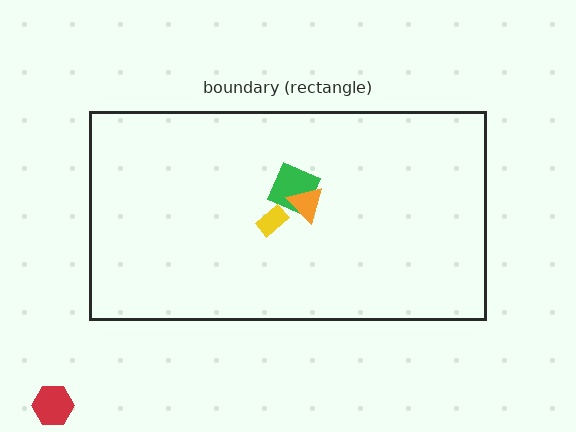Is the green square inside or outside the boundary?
Inside.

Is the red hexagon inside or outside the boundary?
Outside.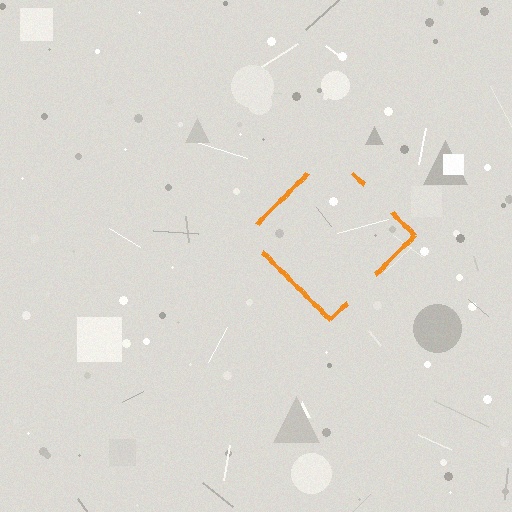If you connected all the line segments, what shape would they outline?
They would outline a diamond.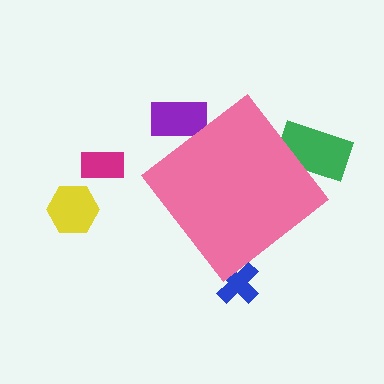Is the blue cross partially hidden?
Yes, the blue cross is partially hidden behind the pink diamond.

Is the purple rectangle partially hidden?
Yes, the purple rectangle is partially hidden behind the pink diamond.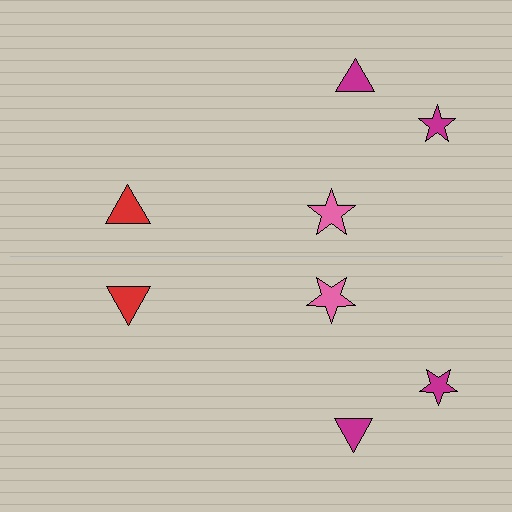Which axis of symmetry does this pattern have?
The pattern has a horizontal axis of symmetry running through the center of the image.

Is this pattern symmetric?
Yes, this pattern has bilateral (reflection) symmetry.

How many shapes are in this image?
There are 8 shapes in this image.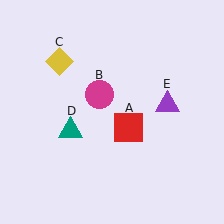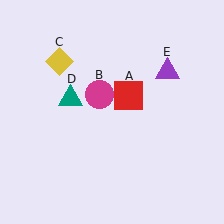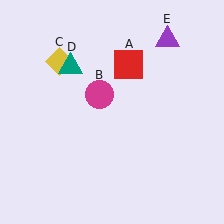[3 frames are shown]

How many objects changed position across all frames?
3 objects changed position: red square (object A), teal triangle (object D), purple triangle (object E).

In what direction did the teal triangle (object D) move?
The teal triangle (object D) moved up.